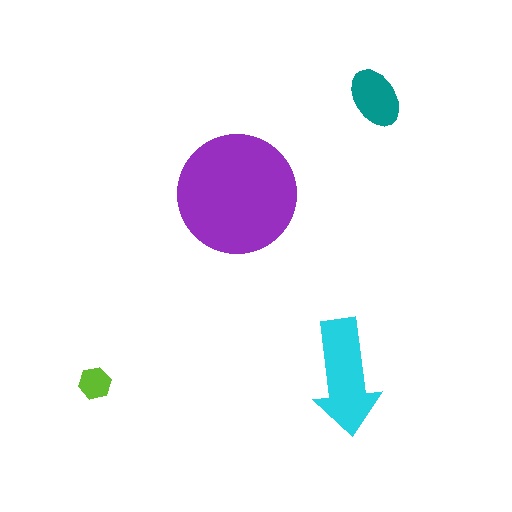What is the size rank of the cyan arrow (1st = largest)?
2nd.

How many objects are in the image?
There are 4 objects in the image.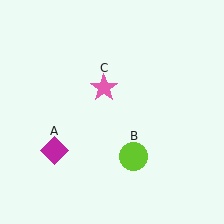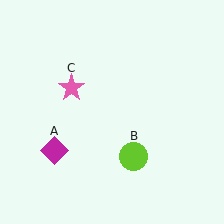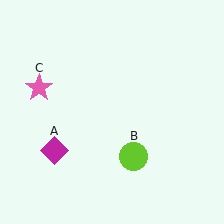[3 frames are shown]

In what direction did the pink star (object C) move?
The pink star (object C) moved left.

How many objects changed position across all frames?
1 object changed position: pink star (object C).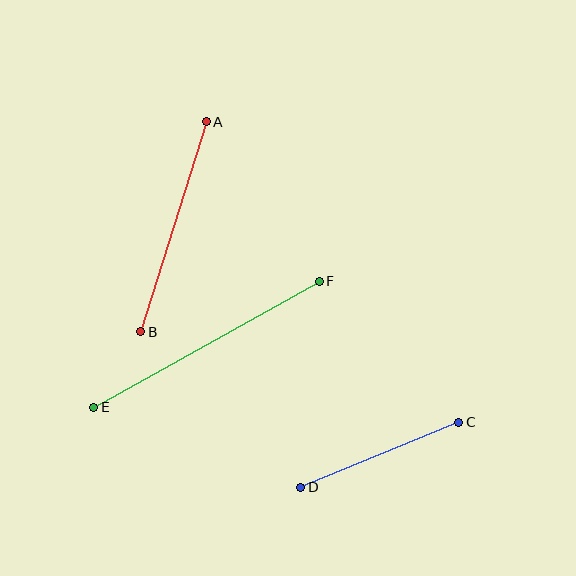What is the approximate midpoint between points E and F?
The midpoint is at approximately (207, 344) pixels.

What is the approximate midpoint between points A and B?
The midpoint is at approximately (173, 227) pixels.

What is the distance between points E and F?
The distance is approximately 258 pixels.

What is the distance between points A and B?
The distance is approximately 220 pixels.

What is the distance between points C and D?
The distance is approximately 171 pixels.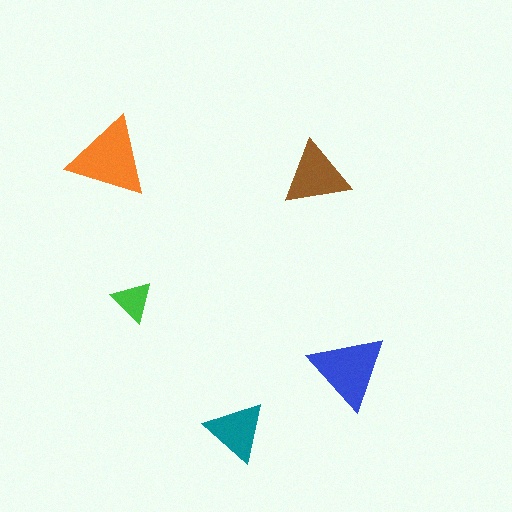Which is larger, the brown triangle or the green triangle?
The brown one.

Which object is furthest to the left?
The orange triangle is leftmost.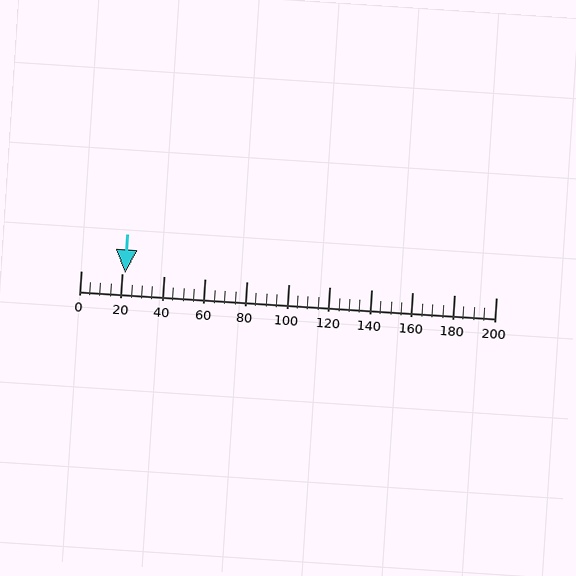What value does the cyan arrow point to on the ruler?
The cyan arrow points to approximately 22.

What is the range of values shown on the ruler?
The ruler shows values from 0 to 200.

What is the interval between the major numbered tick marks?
The major tick marks are spaced 20 units apart.